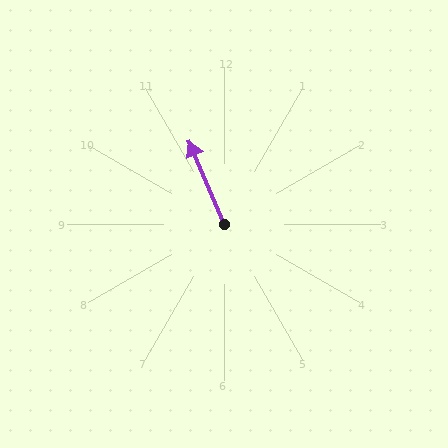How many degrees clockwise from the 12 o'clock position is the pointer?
Approximately 337 degrees.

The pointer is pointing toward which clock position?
Roughly 11 o'clock.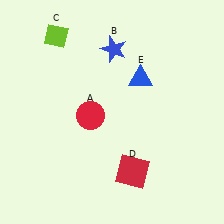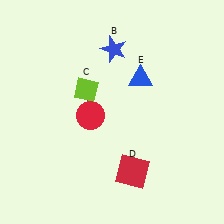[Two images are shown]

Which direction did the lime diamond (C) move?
The lime diamond (C) moved down.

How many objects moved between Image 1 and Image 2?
1 object moved between the two images.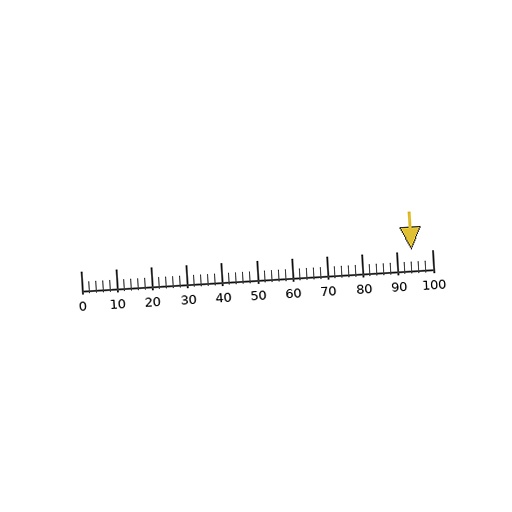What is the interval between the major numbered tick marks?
The major tick marks are spaced 10 units apart.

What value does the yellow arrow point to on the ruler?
The yellow arrow points to approximately 94.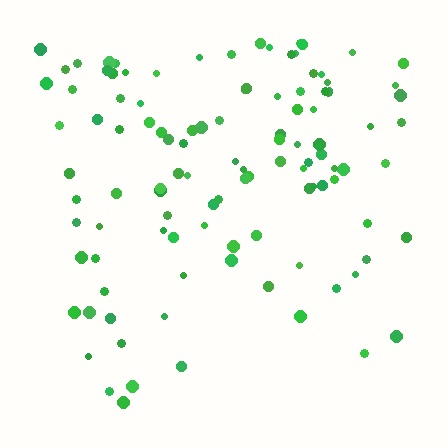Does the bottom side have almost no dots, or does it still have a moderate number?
Still a moderate number, just noticeably fewer than the top.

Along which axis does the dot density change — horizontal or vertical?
Vertical.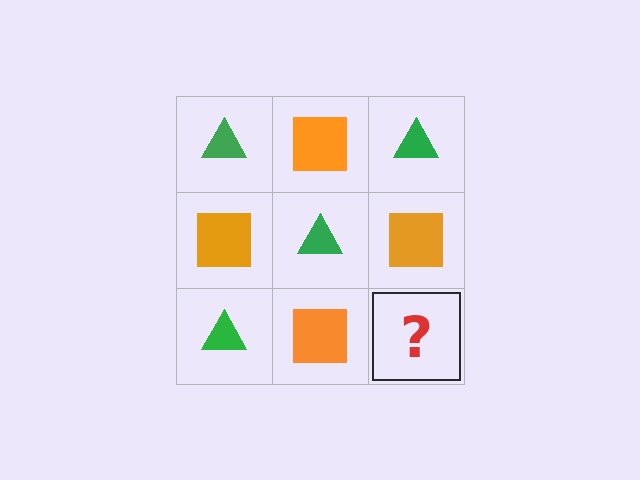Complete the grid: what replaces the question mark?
The question mark should be replaced with a green triangle.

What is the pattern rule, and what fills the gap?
The rule is that it alternates green triangle and orange square in a checkerboard pattern. The gap should be filled with a green triangle.